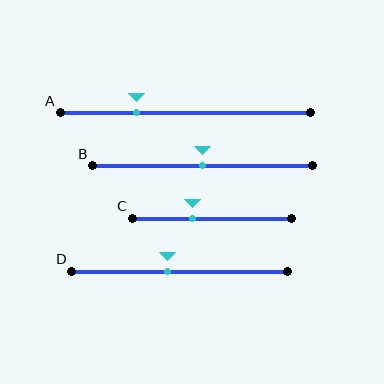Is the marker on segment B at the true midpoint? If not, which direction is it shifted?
Yes, the marker on segment B is at the true midpoint.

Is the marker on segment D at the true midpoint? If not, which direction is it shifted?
No, the marker on segment D is shifted to the left by about 5% of the segment length.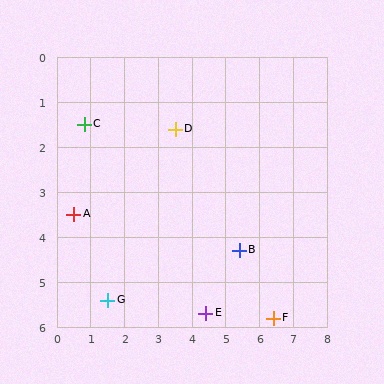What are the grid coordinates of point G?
Point G is at approximately (1.5, 5.4).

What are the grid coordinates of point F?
Point F is at approximately (6.4, 5.8).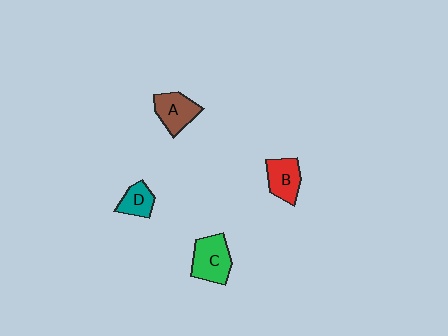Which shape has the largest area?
Shape C (green).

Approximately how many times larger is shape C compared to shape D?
Approximately 1.7 times.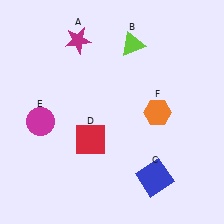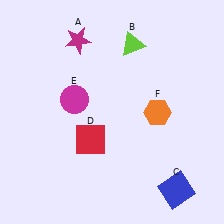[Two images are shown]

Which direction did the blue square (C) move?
The blue square (C) moved right.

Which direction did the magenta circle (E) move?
The magenta circle (E) moved right.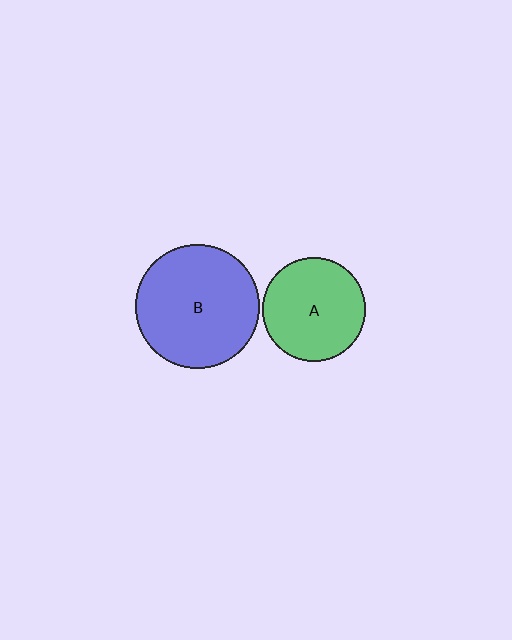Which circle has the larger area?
Circle B (blue).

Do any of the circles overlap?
No, none of the circles overlap.